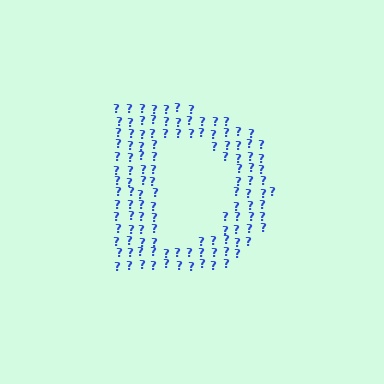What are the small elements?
The small elements are question marks.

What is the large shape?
The large shape is the letter D.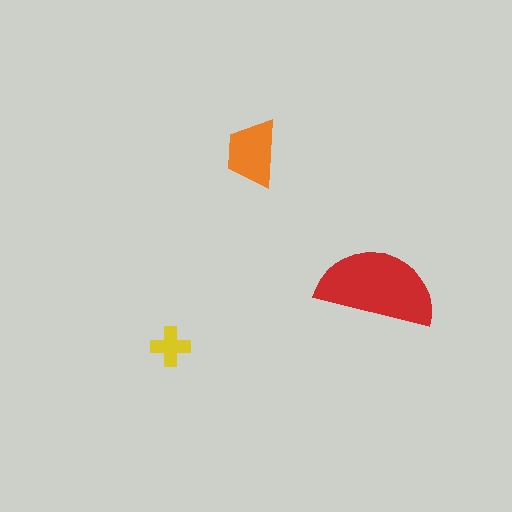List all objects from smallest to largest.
The yellow cross, the orange trapezoid, the red semicircle.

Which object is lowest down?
The yellow cross is bottommost.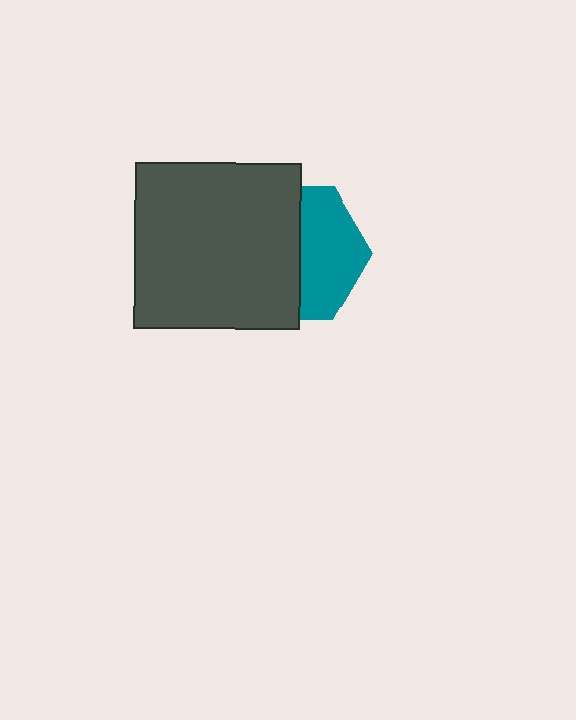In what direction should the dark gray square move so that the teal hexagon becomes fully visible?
The dark gray square should move left. That is the shortest direction to clear the overlap and leave the teal hexagon fully visible.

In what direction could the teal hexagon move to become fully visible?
The teal hexagon could move right. That would shift it out from behind the dark gray square entirely.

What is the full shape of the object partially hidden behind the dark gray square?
The partially hidden object is a teal hexagon.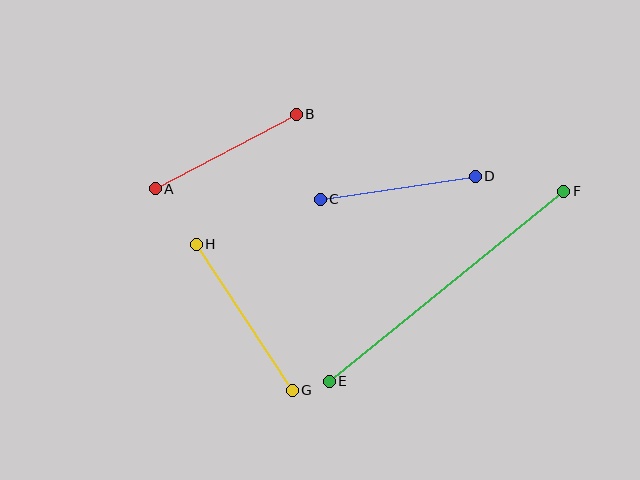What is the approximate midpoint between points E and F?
The midpoint is at approximately (447, 286) pixels.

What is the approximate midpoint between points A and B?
The midpoint is at approximately (226, 151) pixels.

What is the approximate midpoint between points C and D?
The midpoint is at approximately (398, 188) pixels.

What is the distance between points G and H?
The distance is approximately 175 pixels.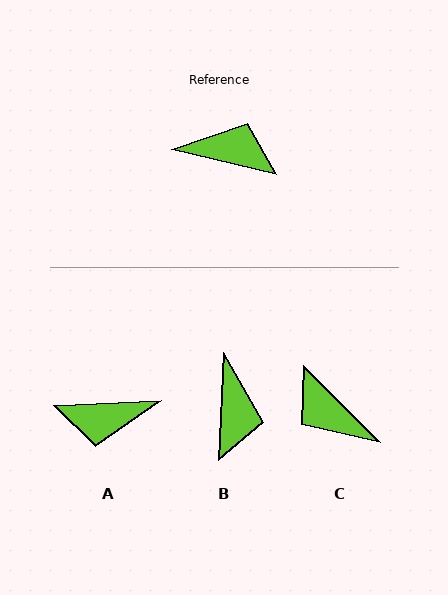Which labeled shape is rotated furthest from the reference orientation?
A, about 164 degrees away.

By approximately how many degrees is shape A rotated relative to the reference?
Approximately 164 degrees clockwise.